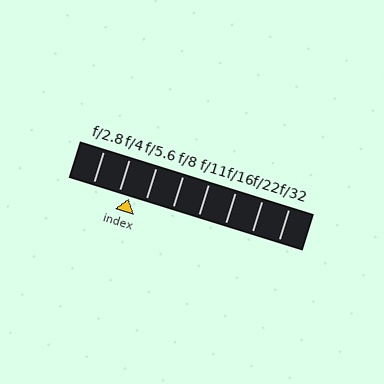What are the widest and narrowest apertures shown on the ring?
The widest aperture shown is f/2.8 and the narrowest is f/32.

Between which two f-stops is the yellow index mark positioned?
The index mark is between f/4 and f/5.6.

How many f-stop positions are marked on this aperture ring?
There are 8 f-stop positions marked.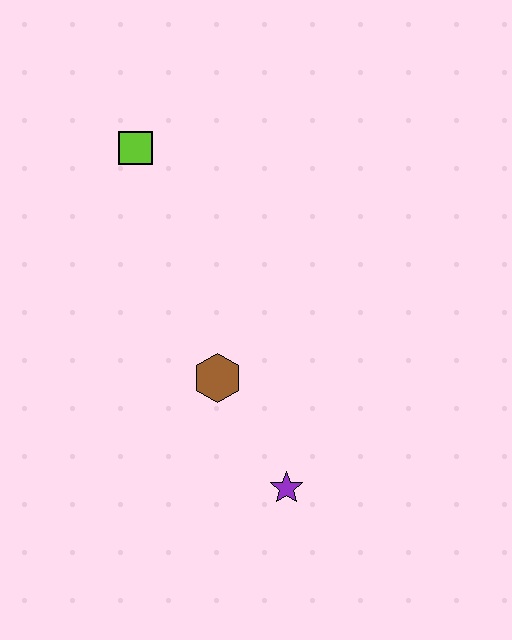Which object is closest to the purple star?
The brown hexagon is closest to the purple star.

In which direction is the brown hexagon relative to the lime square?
The brown hexagon is below the lime square.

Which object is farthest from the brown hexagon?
The lime square is farthest from the brown hexagon.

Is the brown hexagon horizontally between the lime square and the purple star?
Yes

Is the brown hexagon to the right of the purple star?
No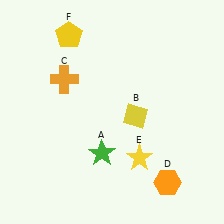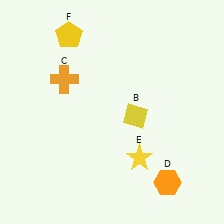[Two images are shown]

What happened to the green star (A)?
The green star (A) was removed in Image 2. It was in the bottom-left area of Image 1.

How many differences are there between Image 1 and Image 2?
There is 1 difference between the two images.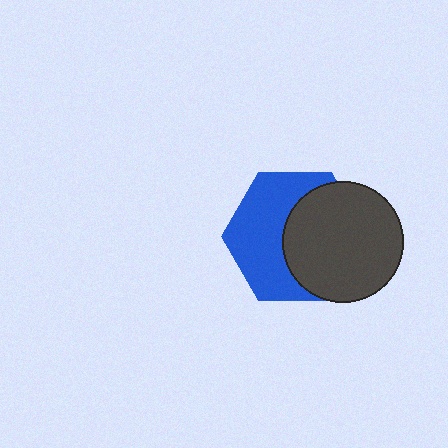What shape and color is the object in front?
The object in front is a dark gray circle.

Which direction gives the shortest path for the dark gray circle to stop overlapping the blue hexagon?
Moving right gives the shortest separation.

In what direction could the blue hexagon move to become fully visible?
The blue hexagon could move left. That would shift it out from behind the dark gray circle entirely.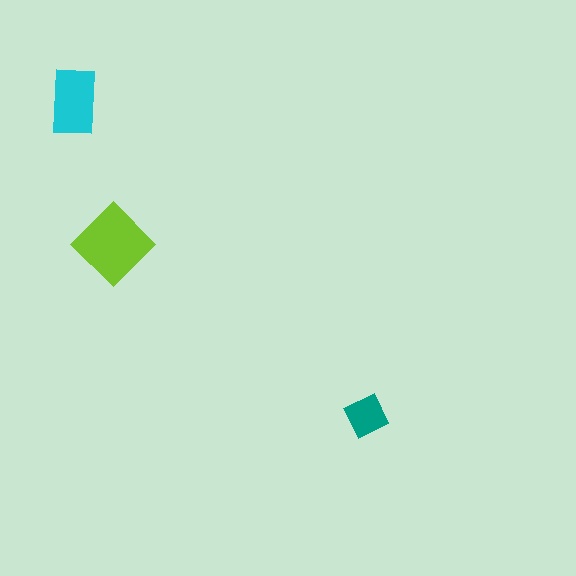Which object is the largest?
The lime diamond.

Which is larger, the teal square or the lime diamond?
The lime diamond.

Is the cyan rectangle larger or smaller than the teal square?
Larger.